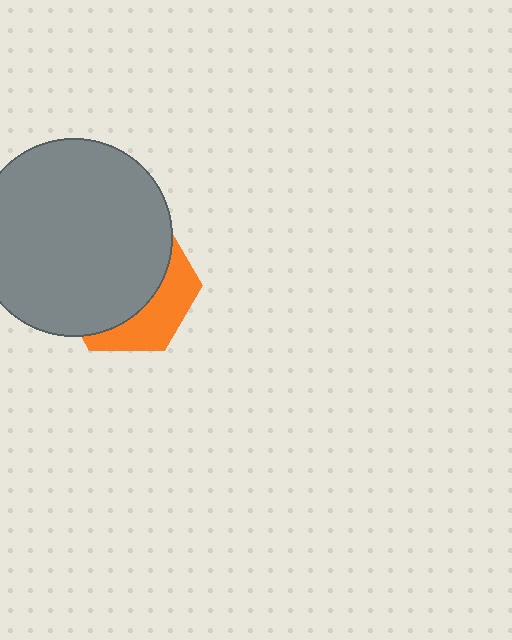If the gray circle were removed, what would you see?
You would see the complete orange hexagon.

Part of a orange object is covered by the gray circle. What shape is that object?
It is a hexagon.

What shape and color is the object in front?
The object in front is a gray circle.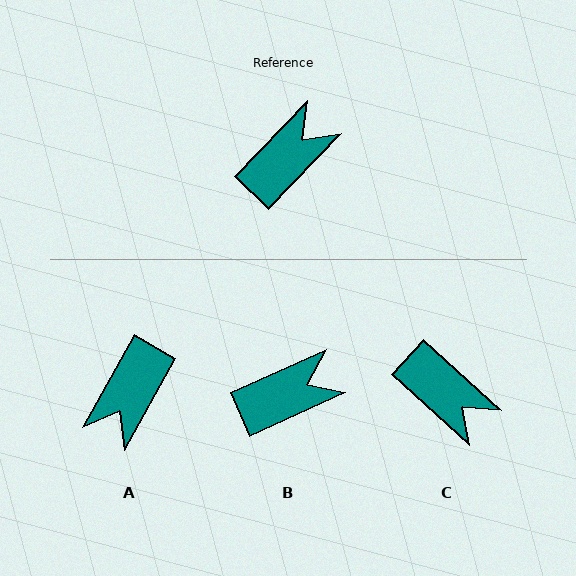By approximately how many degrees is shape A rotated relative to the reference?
Approximately 165 degrees clockwise.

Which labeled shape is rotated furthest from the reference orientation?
A, about 165 degrees away.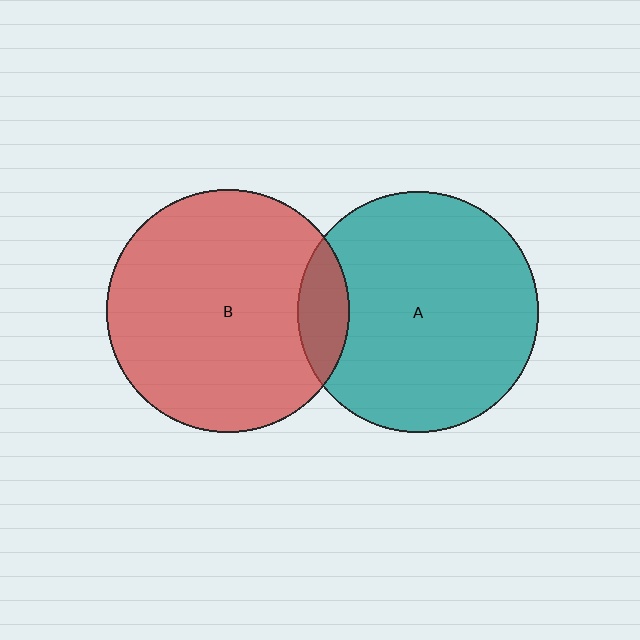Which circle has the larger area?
Circle B (red).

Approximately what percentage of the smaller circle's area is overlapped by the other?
Approximately 10%.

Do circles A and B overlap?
Yes.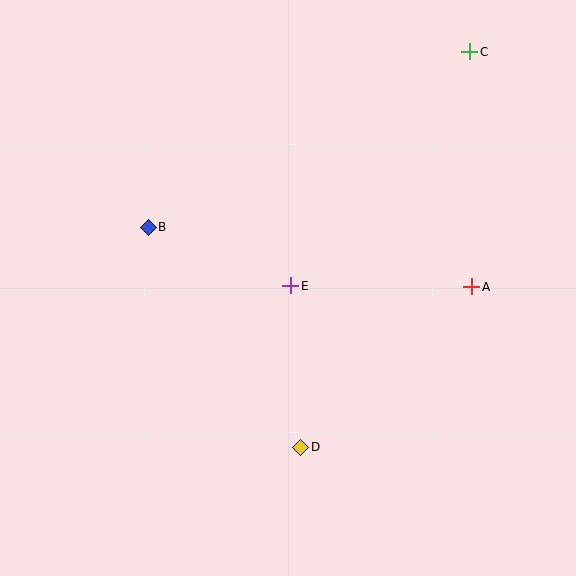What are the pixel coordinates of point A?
Point A is at (472, 287).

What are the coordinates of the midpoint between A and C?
The midpoint between A and C is at (471, 169).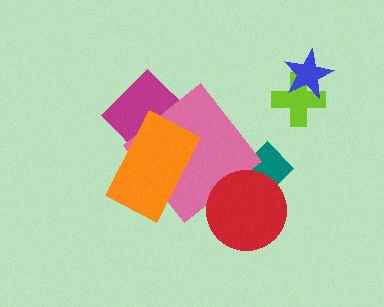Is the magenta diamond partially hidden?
Yes, it is partially covered by another shape.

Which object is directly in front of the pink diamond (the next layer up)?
The red circle is directly in front of the pink diamond.